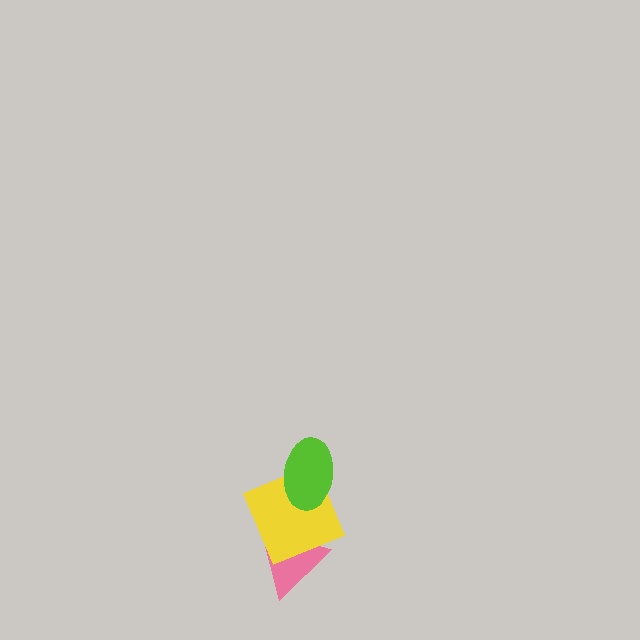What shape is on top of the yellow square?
The lime ellipse is on top of the yellow square.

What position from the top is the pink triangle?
The pink triangle is 3rd from the top.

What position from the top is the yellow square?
The yellow square is 2nd from the top.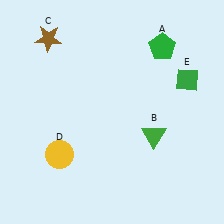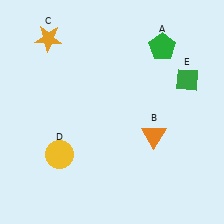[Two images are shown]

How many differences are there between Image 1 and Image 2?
There are 2 differences between the two images.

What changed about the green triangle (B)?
In Image 1, B is green. In Image 2, it changed to orange.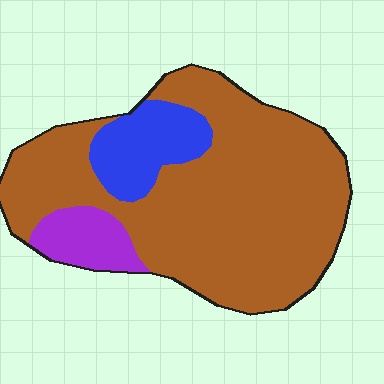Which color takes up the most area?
Brown, at roughly 75%.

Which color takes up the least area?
Purple, at roughly 10%.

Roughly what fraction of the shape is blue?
Blue takes up about one eighth (1/8) of the shape.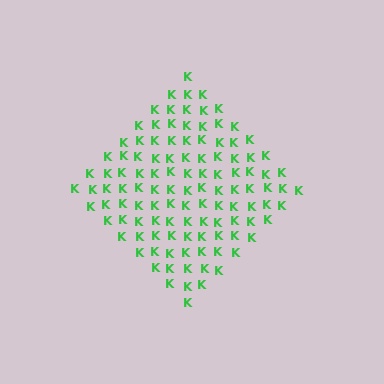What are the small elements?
The small elements are letter K's.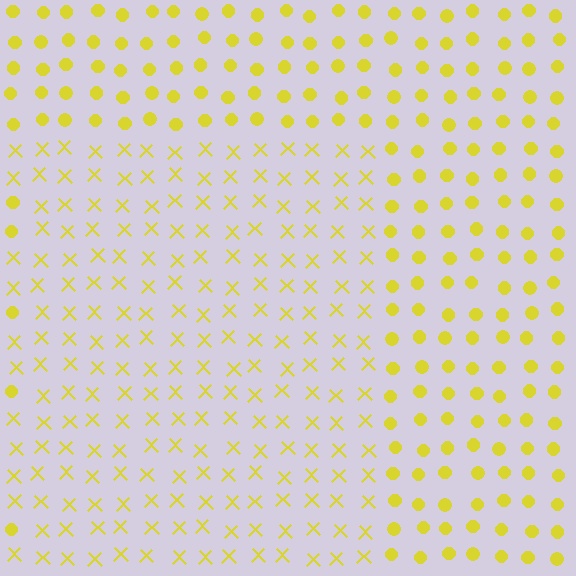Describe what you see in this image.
The image is filled with small yellow elements arranged in a uniform grid. A rectangle-shaped region contains X marks, while the surrounding area contains circles. The boundary is defined purely by the change in element shape.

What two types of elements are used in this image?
The image uses X marks inside the rectangle region and circles outside it.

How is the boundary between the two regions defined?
The boundary is defined by a change in element shape: X marks inside vs. circles outside. All elements share the same color and spacing.